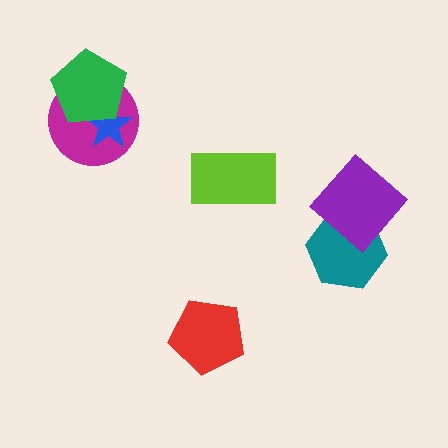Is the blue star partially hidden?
Yes, it is partially covered by another shape.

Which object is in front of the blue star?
The green pentagon is in front of the blue star.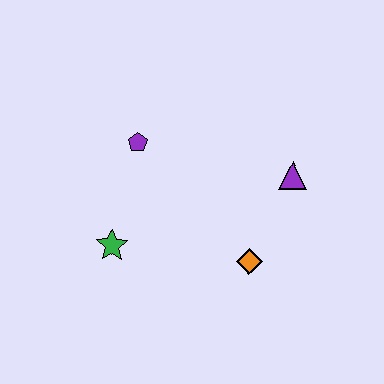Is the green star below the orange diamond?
No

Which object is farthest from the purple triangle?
The green star is farthest from the purple triangle.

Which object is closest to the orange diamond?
The purple triangle is closest to the orange diamond.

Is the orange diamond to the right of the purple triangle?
No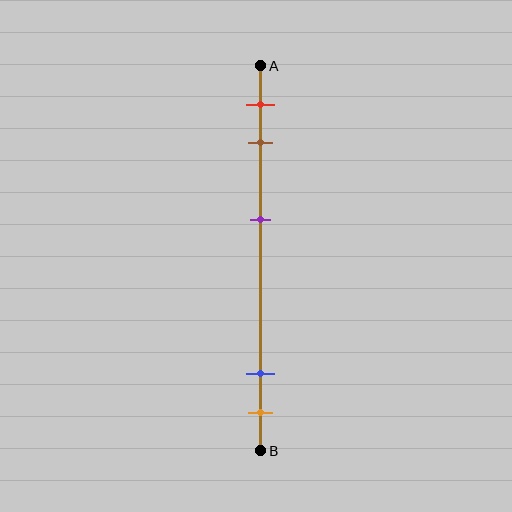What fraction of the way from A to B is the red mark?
The red mark is approximately 10% (0.1) of the way from A to B.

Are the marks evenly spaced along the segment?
No, the marks are not evenly spaced.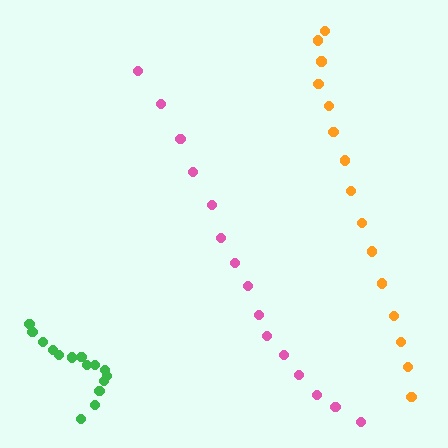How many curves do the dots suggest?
There are 3 distinct paths.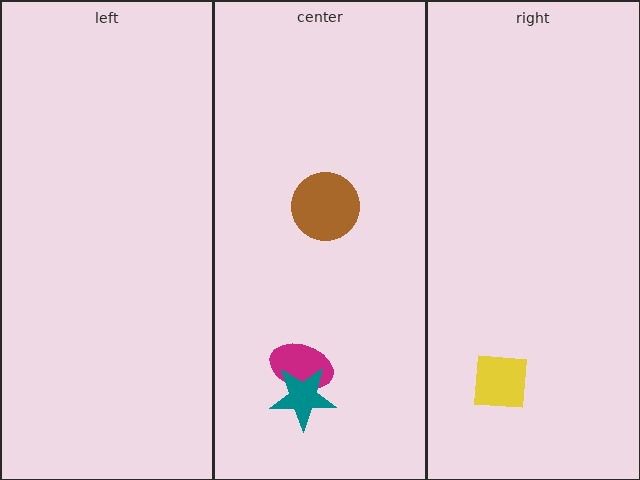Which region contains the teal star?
The center region.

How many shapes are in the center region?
3.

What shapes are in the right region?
The yellow square.